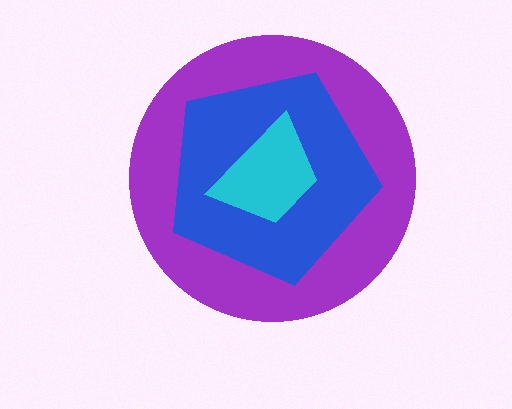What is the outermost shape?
The purple circle.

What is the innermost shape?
The cyan trapezoid.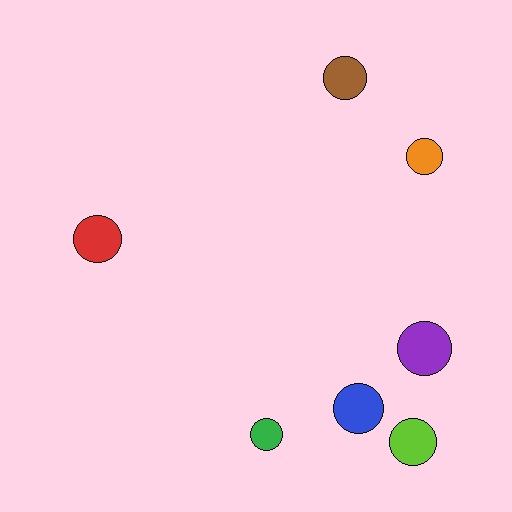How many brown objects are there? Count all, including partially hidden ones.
There is 1 brown object.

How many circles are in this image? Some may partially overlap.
There are 7 circles.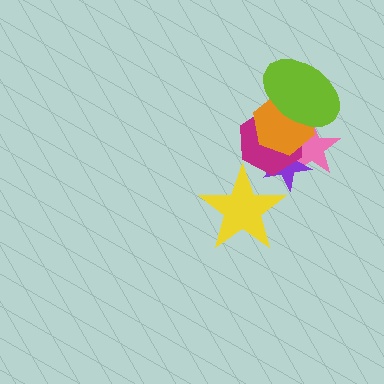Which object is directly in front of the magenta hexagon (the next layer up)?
The orange hexagon is directly in front of the magenta hexagon.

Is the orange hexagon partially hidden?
Yes, it is partially covered by another shape.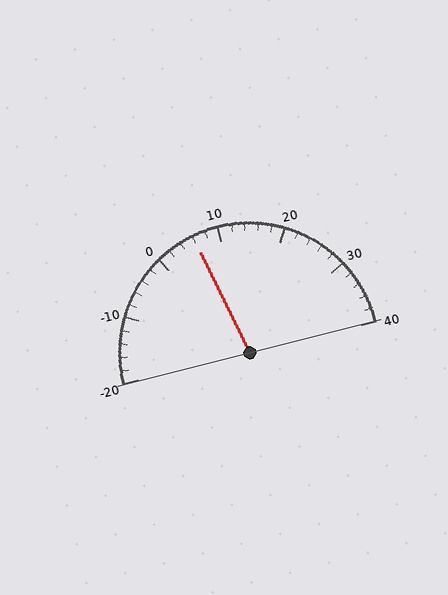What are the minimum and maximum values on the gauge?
The gauge ranges from -20 to 40.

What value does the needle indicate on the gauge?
The needle indicates approximately 6.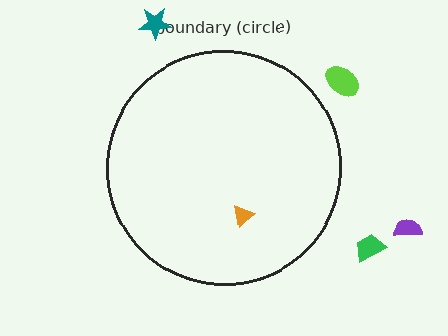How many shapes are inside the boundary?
1 inside, 4 outside.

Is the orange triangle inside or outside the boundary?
Inside.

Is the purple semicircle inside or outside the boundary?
Outside.